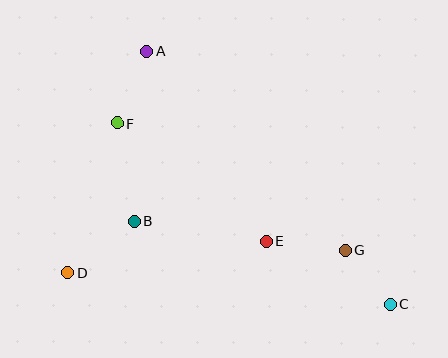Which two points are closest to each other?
Points C and G are closest to each other.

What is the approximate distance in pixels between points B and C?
The distance between B and C is approximately 270 pixels.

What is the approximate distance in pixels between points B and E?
The distance between B and E is approximately 133 pixels.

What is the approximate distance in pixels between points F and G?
The distance between F and G is approximately 260 pixels.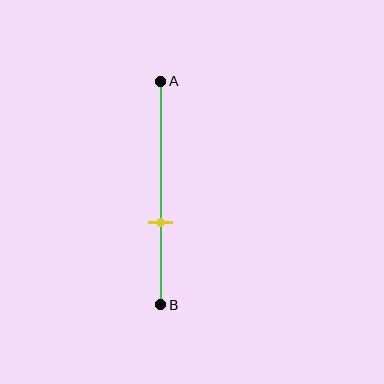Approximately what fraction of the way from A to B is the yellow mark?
The yellow mark is approximately 65% of the way from A to B.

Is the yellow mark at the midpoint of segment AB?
No, the mark is at about 65% from A, not at the 50% midpoint.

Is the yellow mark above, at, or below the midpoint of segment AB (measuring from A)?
The yellow mark is below the midpoint of segment AB.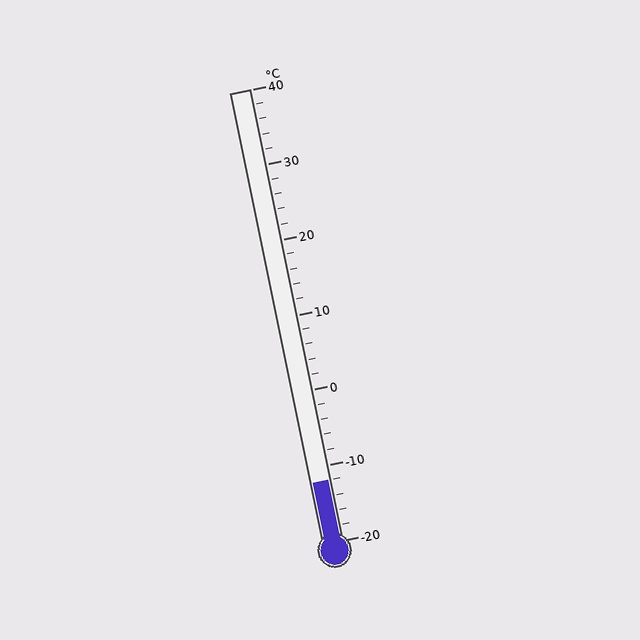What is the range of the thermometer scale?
The thermometer scale ranges from -20°C to 40°C.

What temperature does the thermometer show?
The thermometer shows approximately -12°C.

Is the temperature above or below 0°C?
The temperature is below 0°C.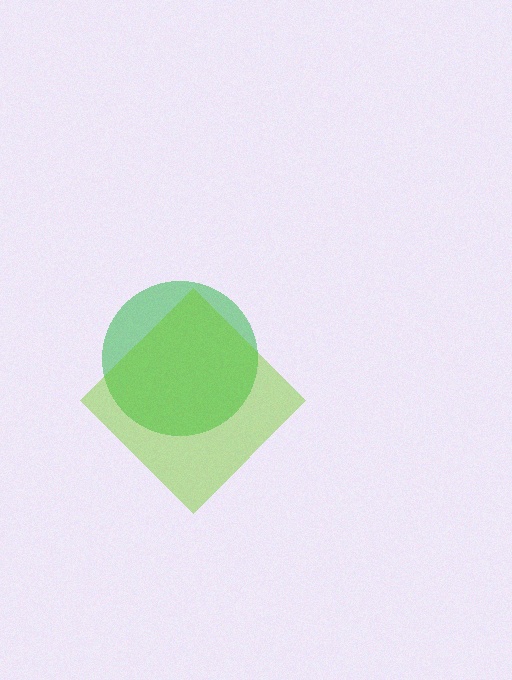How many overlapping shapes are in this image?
There are 2 overlapping shapes in the image.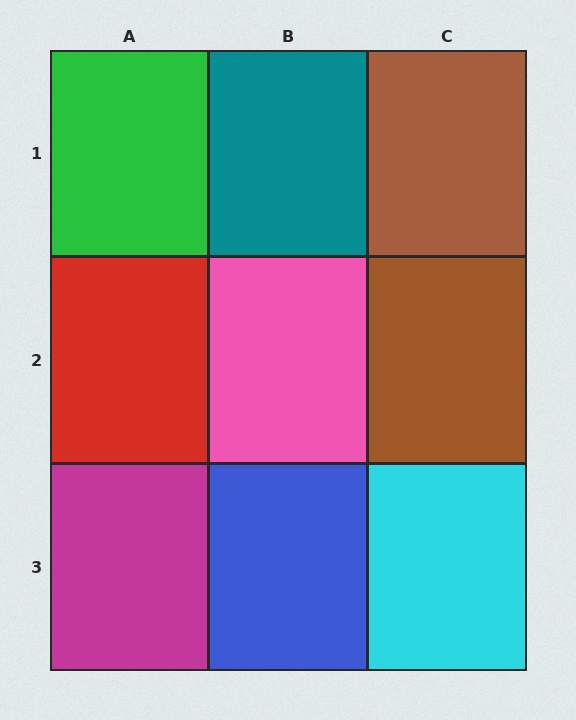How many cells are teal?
1 cell is teal.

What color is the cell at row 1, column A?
Green.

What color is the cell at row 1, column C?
Brown.